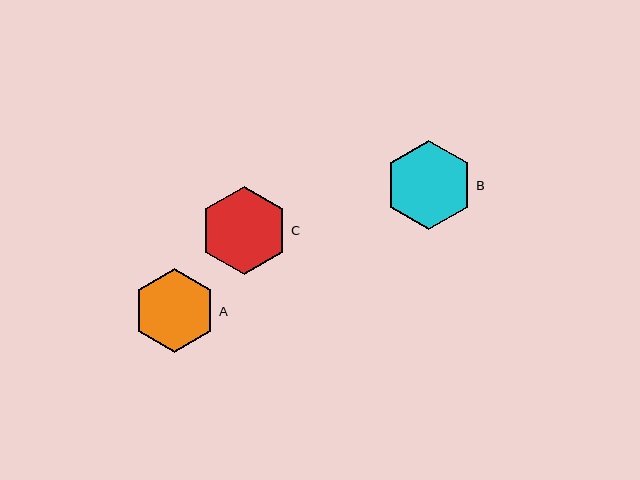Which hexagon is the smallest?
Hexagon A is the smallest with a size of approximately 84 pixels.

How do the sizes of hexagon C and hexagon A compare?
Hexagon C and hexagon A are approximately the same size.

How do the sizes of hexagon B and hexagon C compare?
Hexagon B and hexagon C are approximately the same size.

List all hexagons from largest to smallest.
From largest to smallest: B, C, A.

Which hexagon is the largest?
Hexagon B is the largest with a size of approximately 89 pixels.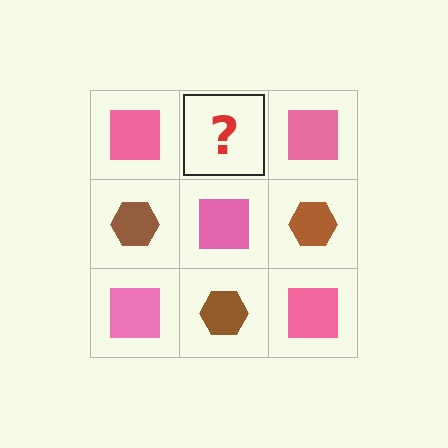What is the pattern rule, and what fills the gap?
The rule is that it alternates pink square and brown hexagon in a checkerboard pattern. The gap should be filled with a brown hexagon.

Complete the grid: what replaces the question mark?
The question mark should be replaced with a brown hexagon.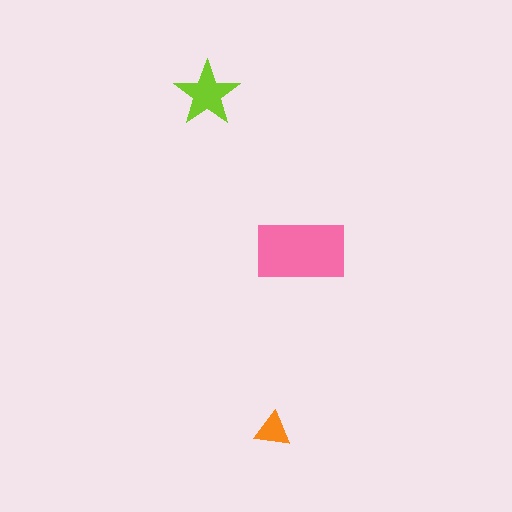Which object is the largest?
The pink rectangle.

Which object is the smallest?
The orange triangle.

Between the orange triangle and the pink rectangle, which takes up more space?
The pink rectangle.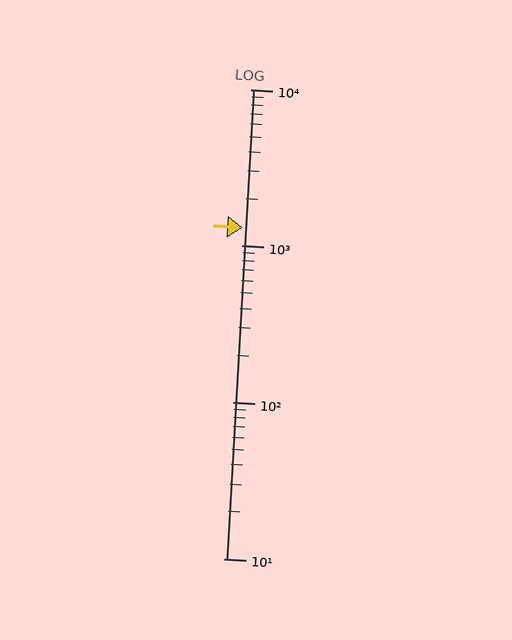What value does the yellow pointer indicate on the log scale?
The pointer indicates approximately 1300.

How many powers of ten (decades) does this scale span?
The scale spans 3 decades, from 10 to 10000.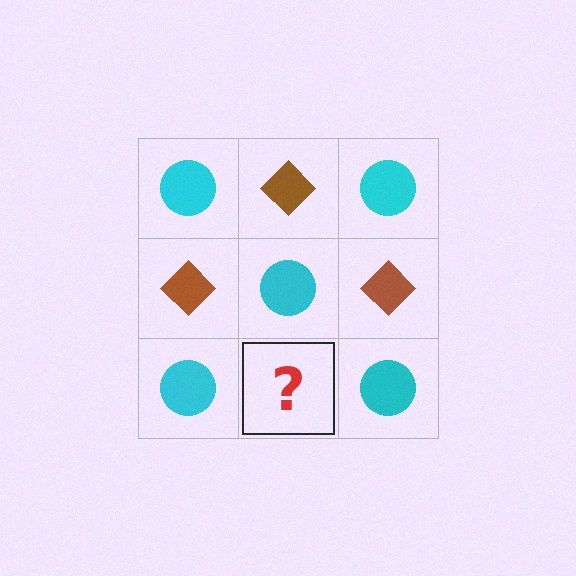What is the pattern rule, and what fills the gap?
The rule is that it alternates cyan circle and brown diamond in a checkerboard pattern. The gap should be filled with a brown diamond.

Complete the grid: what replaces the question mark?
The question mark should be replaced with a brown diamond.